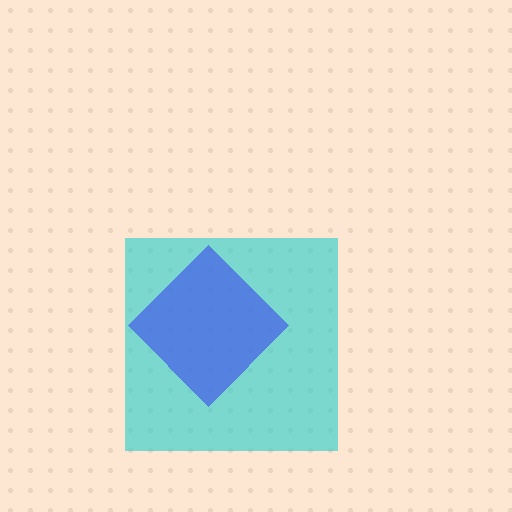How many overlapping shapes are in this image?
There are 2 overlapping shapes in the image.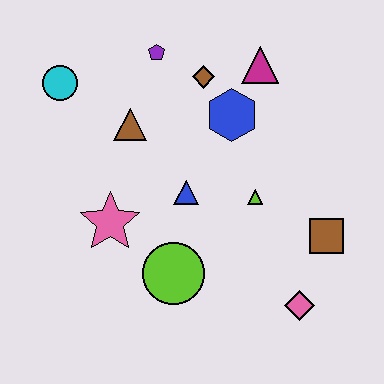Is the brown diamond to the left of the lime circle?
No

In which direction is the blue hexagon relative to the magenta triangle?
The blue hexagon is below the magenta triangle.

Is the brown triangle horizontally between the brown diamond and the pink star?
Yes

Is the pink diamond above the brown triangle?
No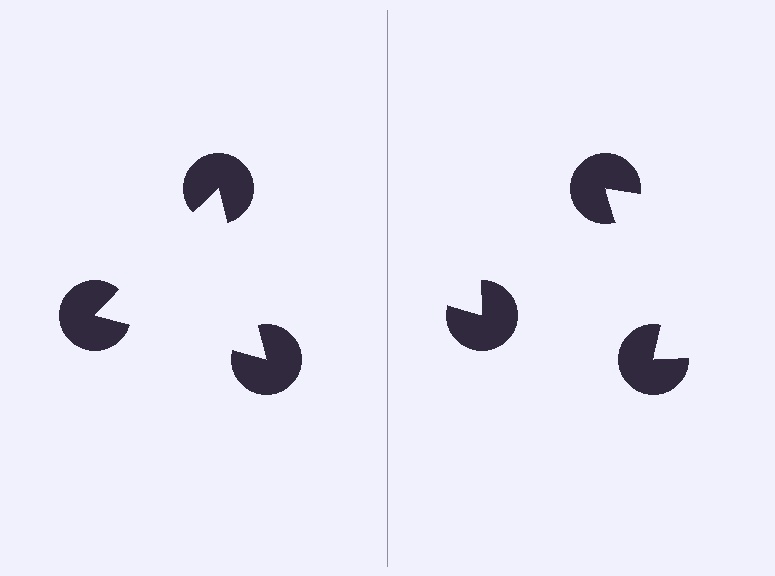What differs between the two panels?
The pac-man discs are positioned identically on both sides; only the wedge orientations differ. On the left they align to a triangle; on the right they are misaligned.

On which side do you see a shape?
An illusory triangle appears on the left side. On the right side the wedge cuts are rotated, so no coherent shape forms.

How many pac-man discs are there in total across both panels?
6 — 3 on each side.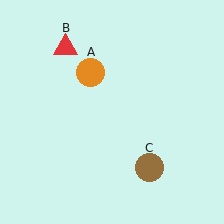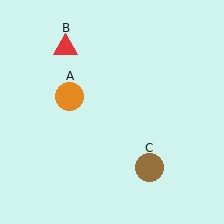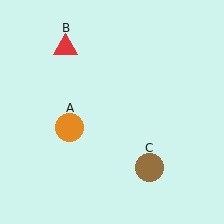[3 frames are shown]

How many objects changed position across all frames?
1 object changed position: orange circle (object A).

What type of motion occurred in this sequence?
The orange circle (object A) rotated counterclockwise around the center of the scene.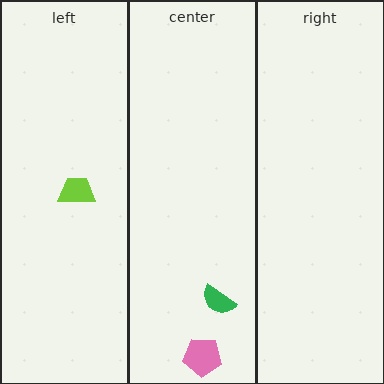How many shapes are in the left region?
1.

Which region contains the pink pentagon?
The center region.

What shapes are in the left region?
The lime trapezoid.